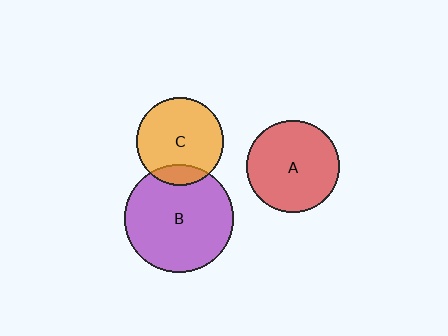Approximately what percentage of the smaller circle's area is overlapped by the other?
Approximately 15%.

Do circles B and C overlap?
Yes.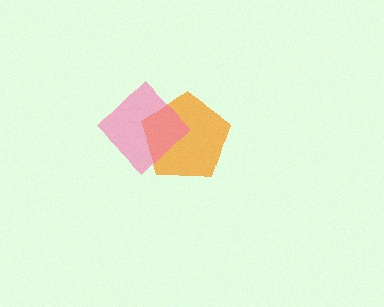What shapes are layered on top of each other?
The layered shapes are: an orange pentagon, a pink diamond.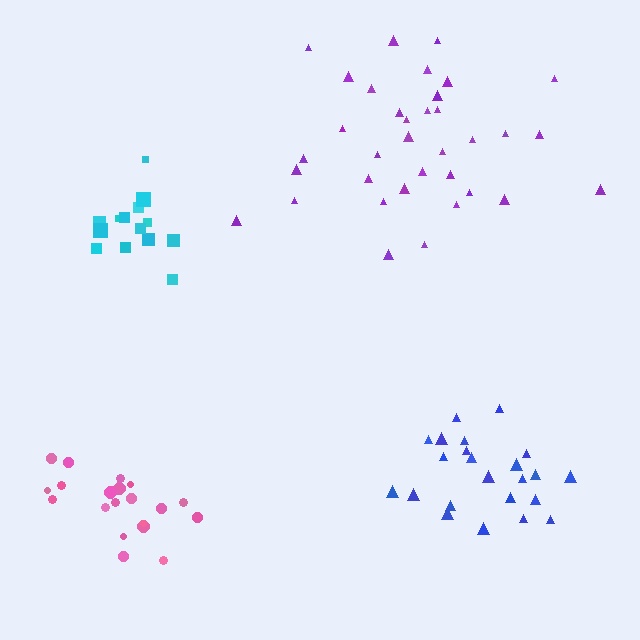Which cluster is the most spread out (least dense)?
Purple.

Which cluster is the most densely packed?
Cyan.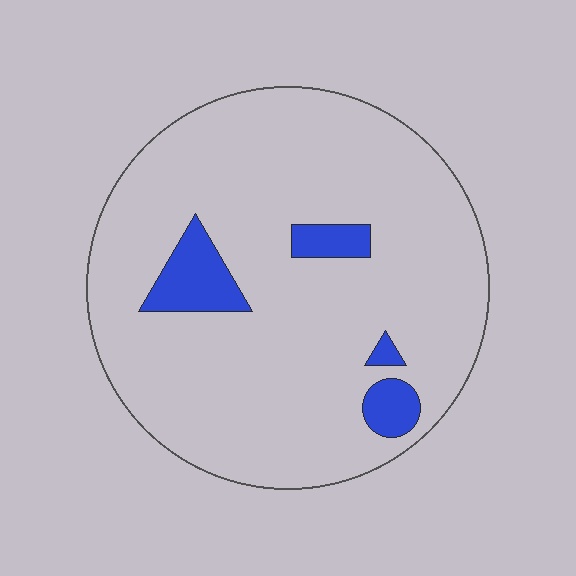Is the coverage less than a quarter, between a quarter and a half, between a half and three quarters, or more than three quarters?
Less than a quarter.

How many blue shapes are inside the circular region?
4.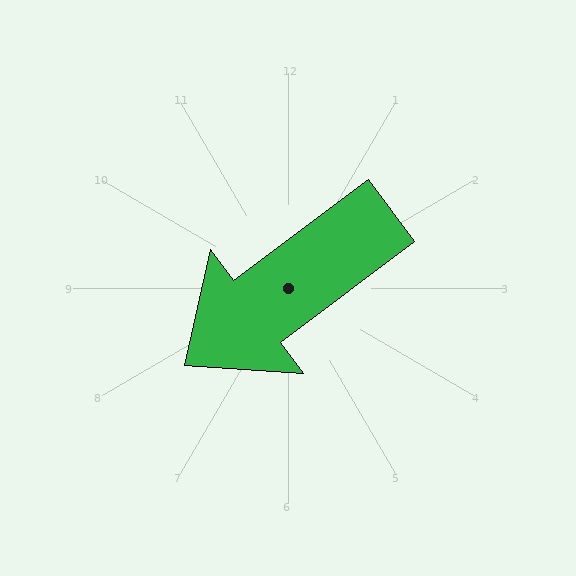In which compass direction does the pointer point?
Southwest.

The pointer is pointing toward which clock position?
Roughly 8 o'clock.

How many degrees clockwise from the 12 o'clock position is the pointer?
Approximately 233 degrees.